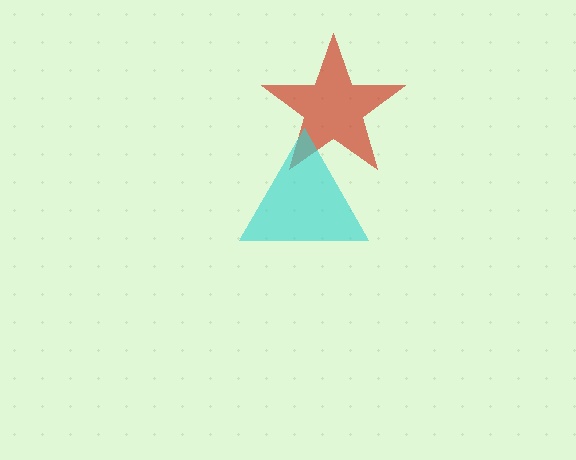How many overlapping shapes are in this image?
There are 2 overlapping shapes in the image.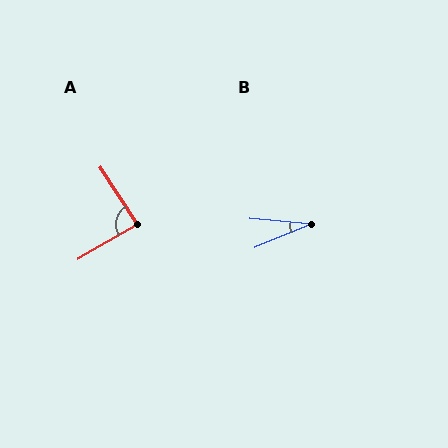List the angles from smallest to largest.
B (28°), A (87°).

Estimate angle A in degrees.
Approximately 87 degrees.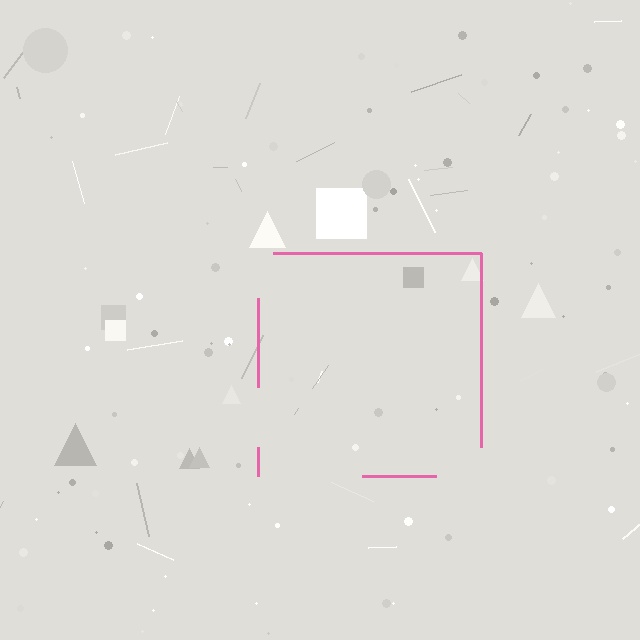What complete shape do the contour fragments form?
The contour fragments form a square.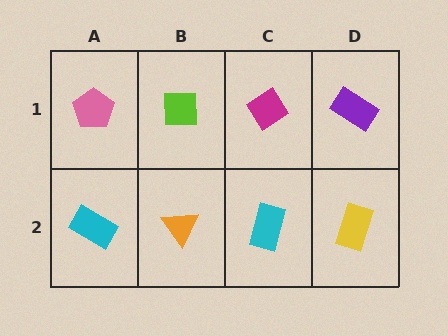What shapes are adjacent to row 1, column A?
A cyan rectangle (row 2, column A), a lime square (row 1, column B).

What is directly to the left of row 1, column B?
A pink pentagon.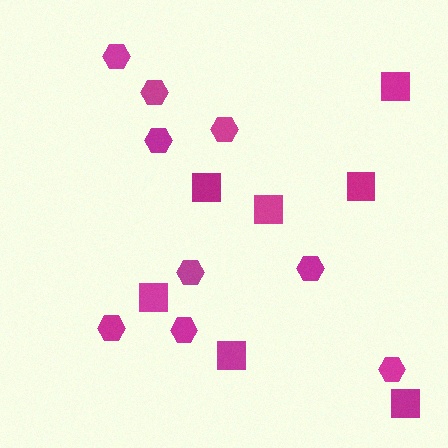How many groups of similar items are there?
There are 2 groups: one group of hexagons (9) and one group of squares (7).